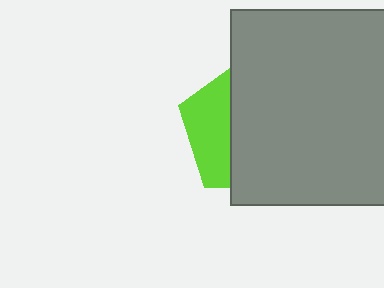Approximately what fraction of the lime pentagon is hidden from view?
Roughly 68% of the lime pentagon is hidden behind the gray square.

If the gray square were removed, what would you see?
You would see the complete lime pentagon.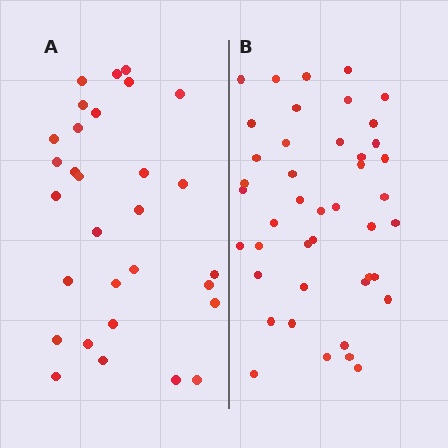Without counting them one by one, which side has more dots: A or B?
Region B (the right region) has more dots.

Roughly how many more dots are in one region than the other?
Region B has approximately 15 more dots than region A.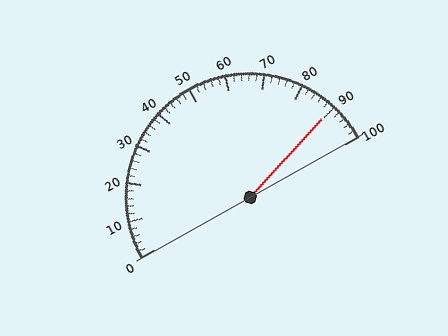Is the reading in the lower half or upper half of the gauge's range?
The reading is in the upper half of the range (0 to 100).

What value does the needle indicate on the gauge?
The needle indicates approximately 90.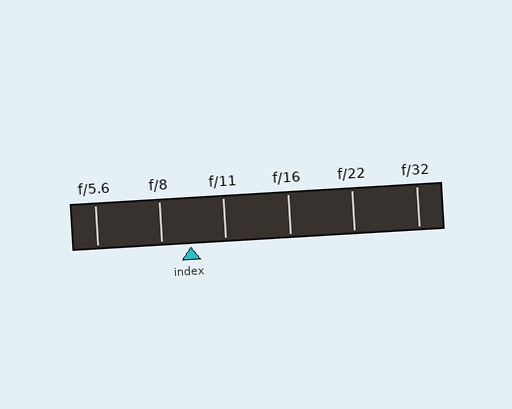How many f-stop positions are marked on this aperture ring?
There are 6 f-stop positions marked.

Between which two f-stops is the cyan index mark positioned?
The index mark is between f/8 and f/11.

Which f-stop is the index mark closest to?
The index mark is closest to f/8.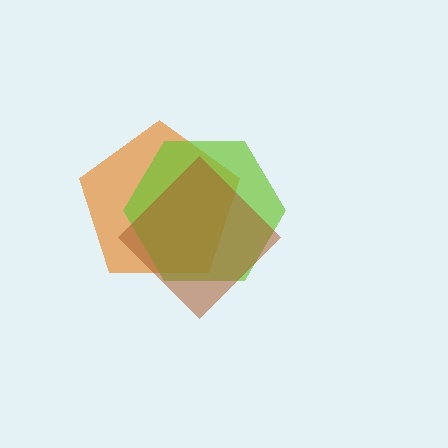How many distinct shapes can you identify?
There are 3 distinct shapes: an orange pentagon, a lime hexagon, a brown diamond.